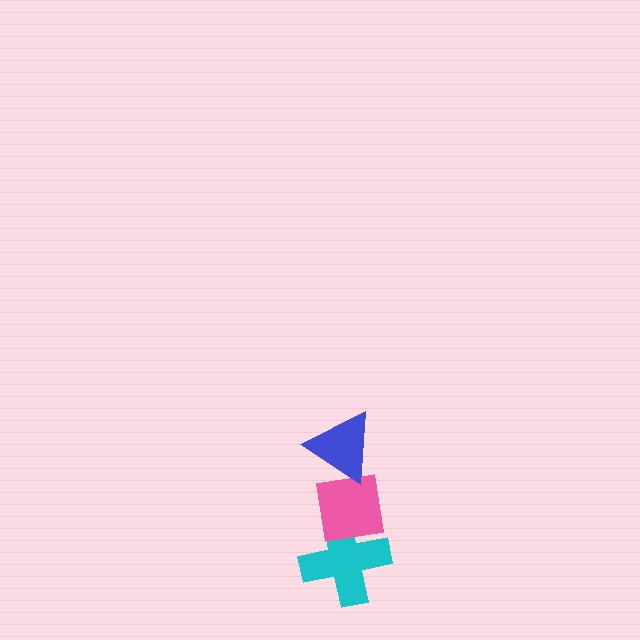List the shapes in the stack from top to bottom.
From top to bottom: the blue triangle, the pink square, the cyan cross.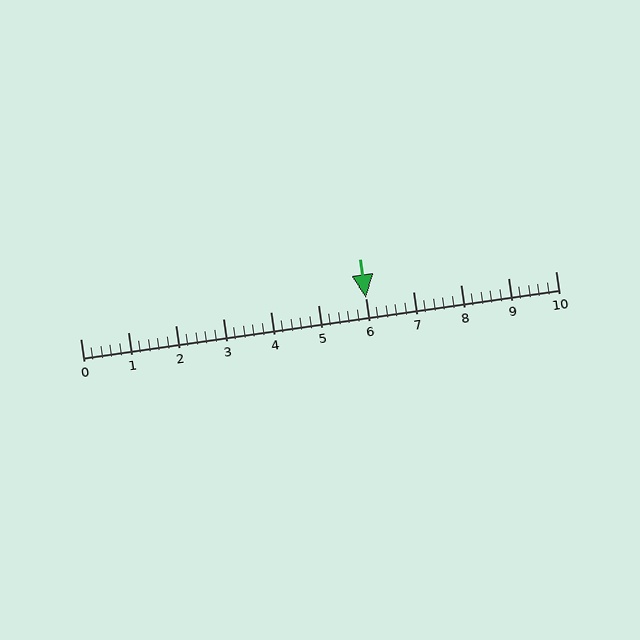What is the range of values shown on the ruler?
The ruler shows values from 0 to 10.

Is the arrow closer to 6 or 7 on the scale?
The arrow is closer to 6.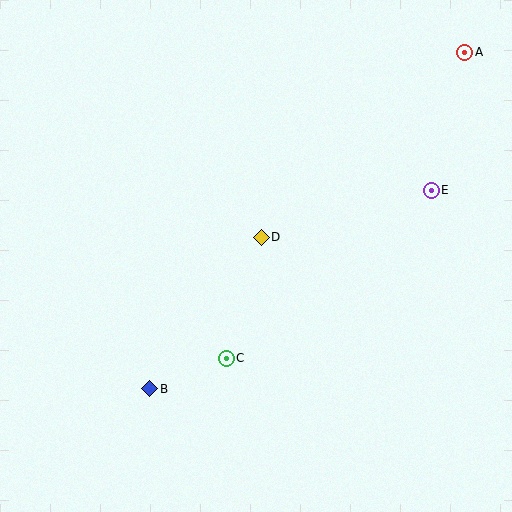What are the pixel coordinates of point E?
Point E is at (431, 190).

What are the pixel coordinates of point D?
Point D is at (261, 237).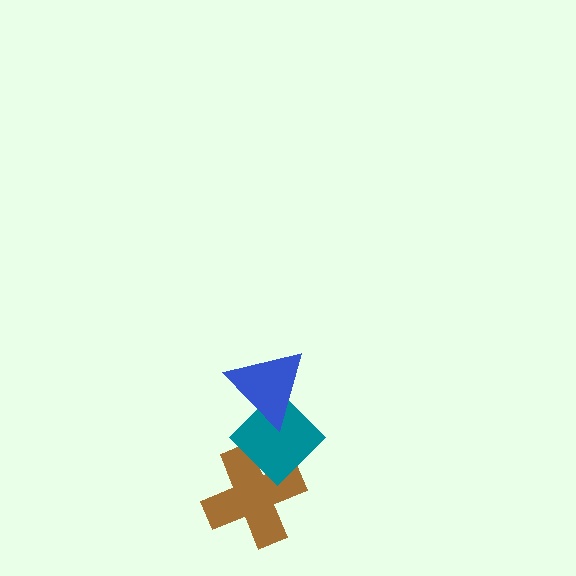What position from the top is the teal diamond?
The teal diamond is 2nd from the top.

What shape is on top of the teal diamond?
The blue triangle is on top of the teal diamond.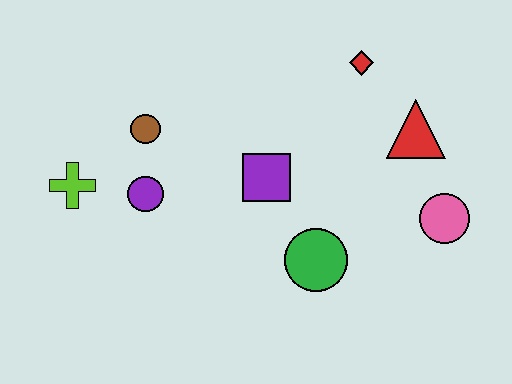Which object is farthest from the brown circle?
The pink circle is farthest from the brown circle.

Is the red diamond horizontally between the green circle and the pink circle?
Yes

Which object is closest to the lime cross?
The purple circle is closest to the lime cross.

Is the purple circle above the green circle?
Yes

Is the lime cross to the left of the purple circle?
Yes